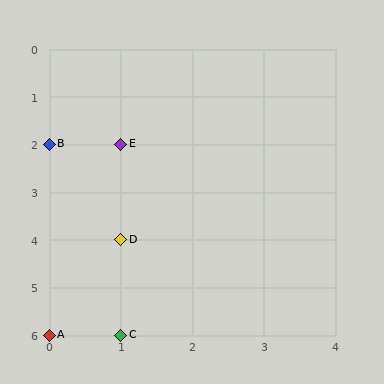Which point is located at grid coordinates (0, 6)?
Point A is at (0, 6).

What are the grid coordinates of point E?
Point E is at grid coordinates (1, 2).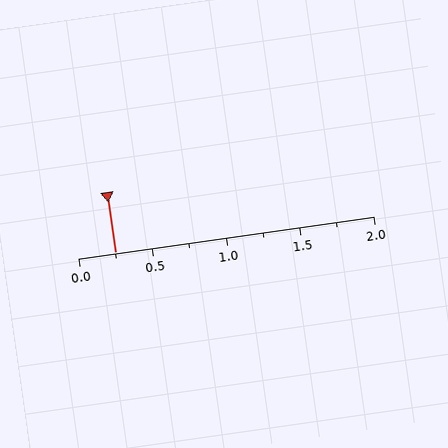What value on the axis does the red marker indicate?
The marker indicates approximately 0.25.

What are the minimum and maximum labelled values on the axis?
The axis runs from 0.0 to 2.0.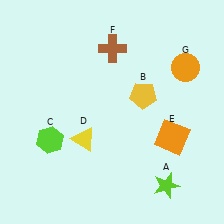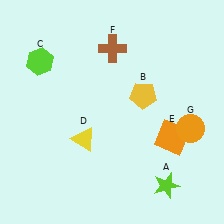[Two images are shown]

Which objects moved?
The objects that moved are: the lime hexagon (C), the orange circle (G).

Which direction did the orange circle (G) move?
The orange circle (G) moved down.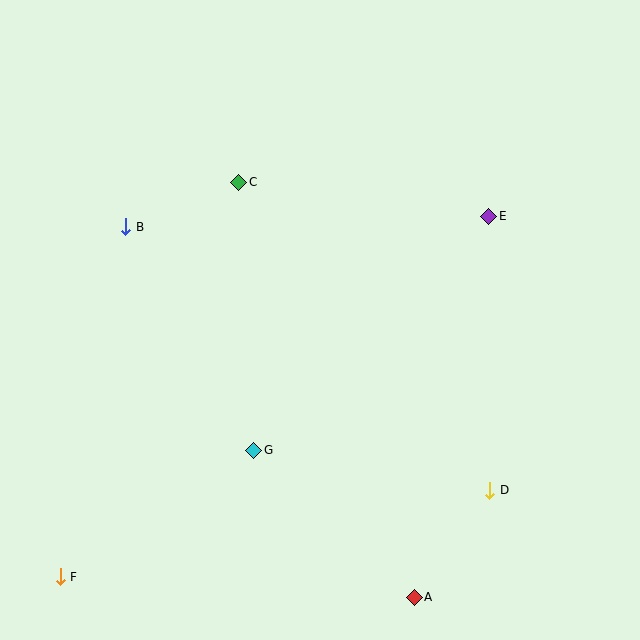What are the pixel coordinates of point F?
Point F is at (60, 577).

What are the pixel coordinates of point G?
Point G is at (254, 450).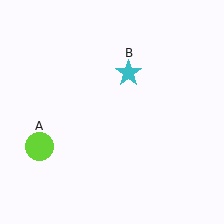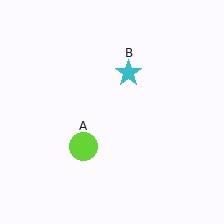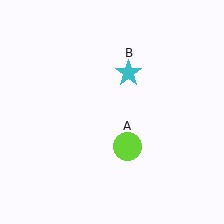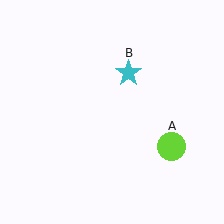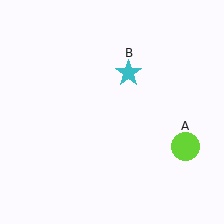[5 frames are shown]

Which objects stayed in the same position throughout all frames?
Cyan star (object B) remained stationary.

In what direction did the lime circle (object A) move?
The lime circle (object A) moved right.